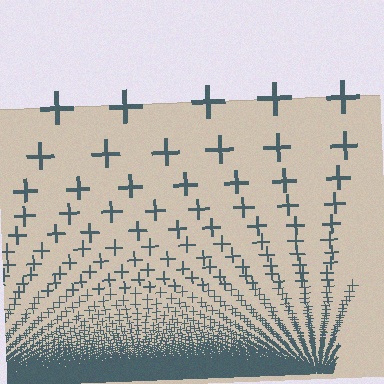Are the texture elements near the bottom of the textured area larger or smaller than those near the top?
Smaller. The gradient is inverted — elements near the bottom are smaller and denser.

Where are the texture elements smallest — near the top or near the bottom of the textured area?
Near the bottom.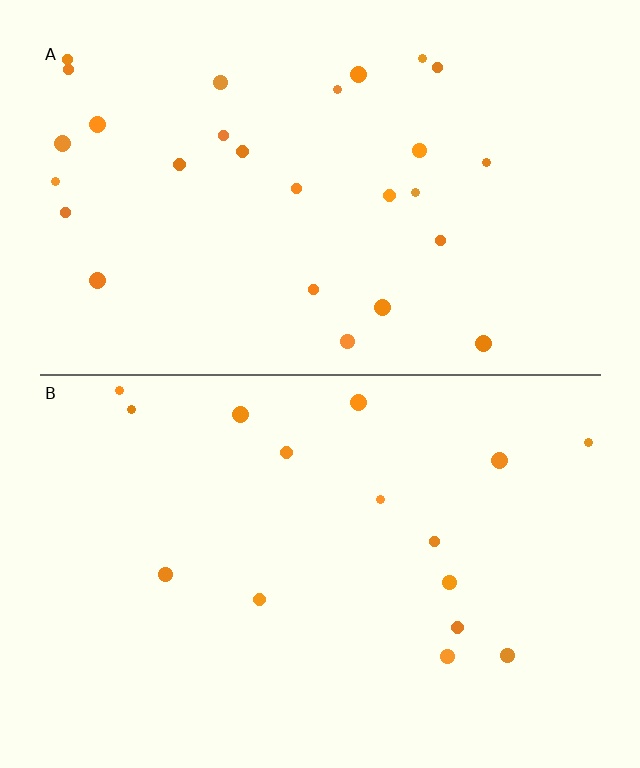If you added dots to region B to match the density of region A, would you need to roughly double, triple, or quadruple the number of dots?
Approximately double.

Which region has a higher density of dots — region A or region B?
A (the top).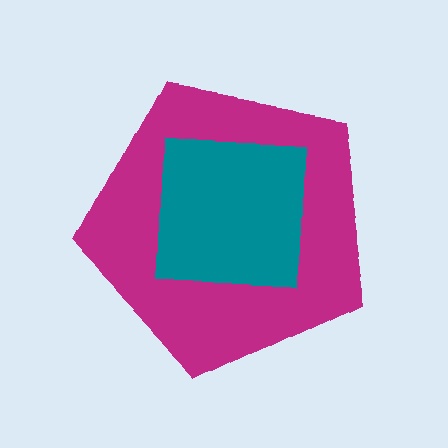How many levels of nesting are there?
2.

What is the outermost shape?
The magenta pentagon.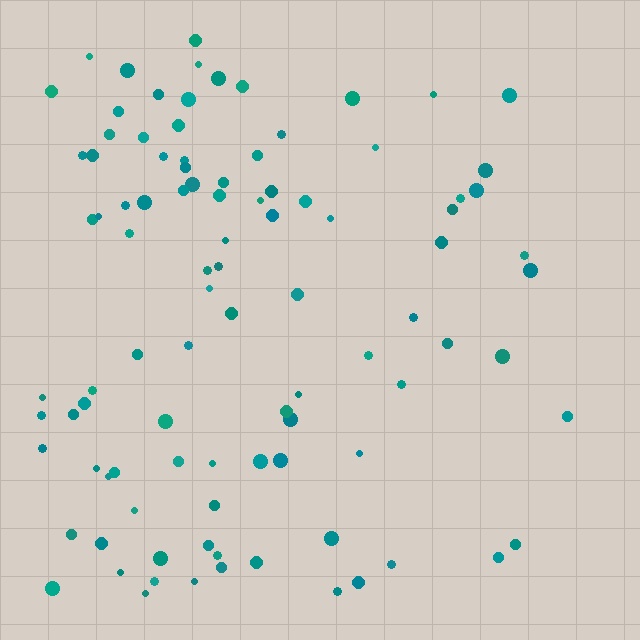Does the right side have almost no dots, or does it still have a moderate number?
Still a moderate number, just noticeably fewer than the left.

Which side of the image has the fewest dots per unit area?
The right.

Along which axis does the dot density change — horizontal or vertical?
Horizontal.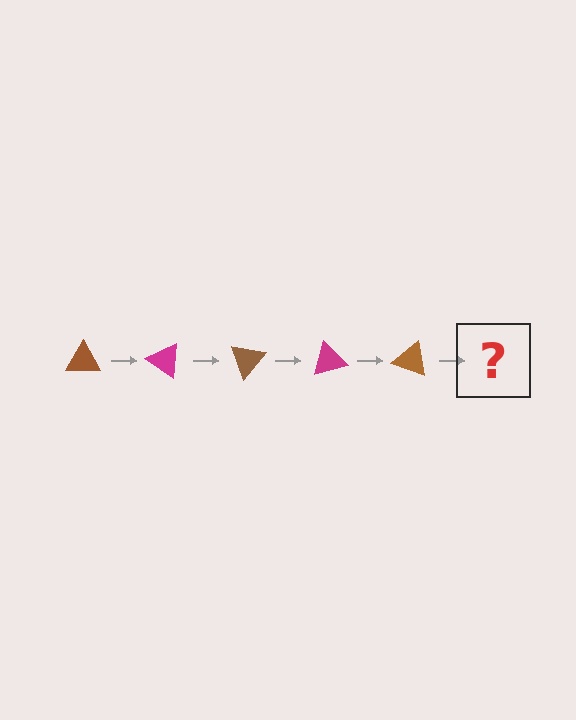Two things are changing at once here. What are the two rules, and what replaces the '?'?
The two rules are that it rotates 35 degrees each step and the color cycles through brown and magenta. The '?' should be a magenta triangle, rotated 175 degrees from the start.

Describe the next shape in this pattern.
It should be a magenta triangle, rotated 175 degrees from the start.